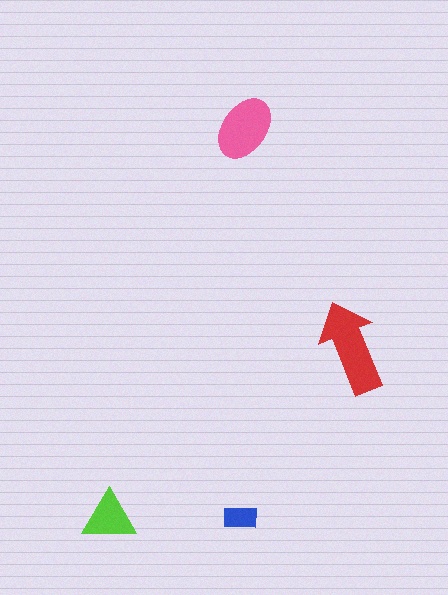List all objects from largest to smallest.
The red arrow, the pink ellipse, the lime triangle, the blue rectangle.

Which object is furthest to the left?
The lime triangle is leftmost.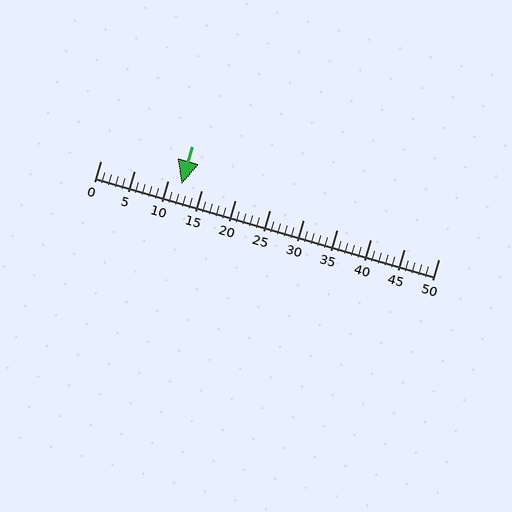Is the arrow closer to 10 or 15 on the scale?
The arrow is closer to 10.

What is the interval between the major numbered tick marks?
The major tick marks are spaced 5 units apart.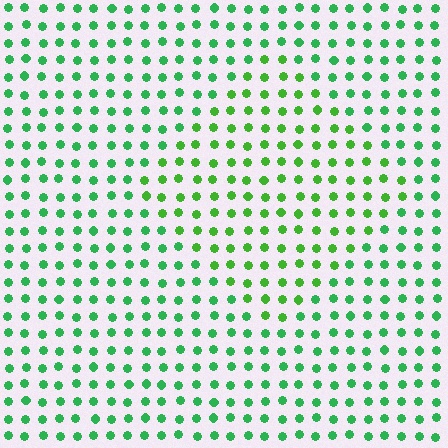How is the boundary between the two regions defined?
The boundary is defined purely by a slight shift in hue (about 25 degrees). Spacing, size, and orientation are identical on both sides.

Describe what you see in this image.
The image is filled with small green elements in a uniform arrangement. A diamond-shaped region is visible where the elements are tinted to a slightly different hue, forming a subtle color boundary.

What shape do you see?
I see a diamond.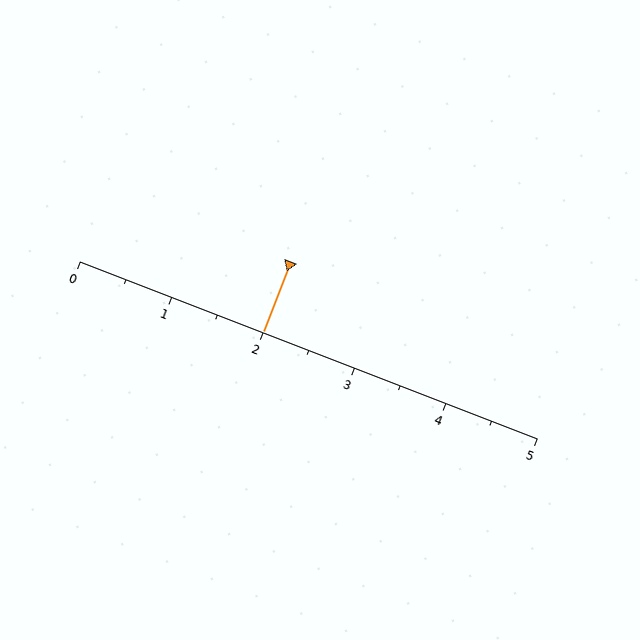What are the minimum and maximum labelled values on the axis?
The axis runs from 0 to 5.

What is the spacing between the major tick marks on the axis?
The major ticks are spaced 1 apart.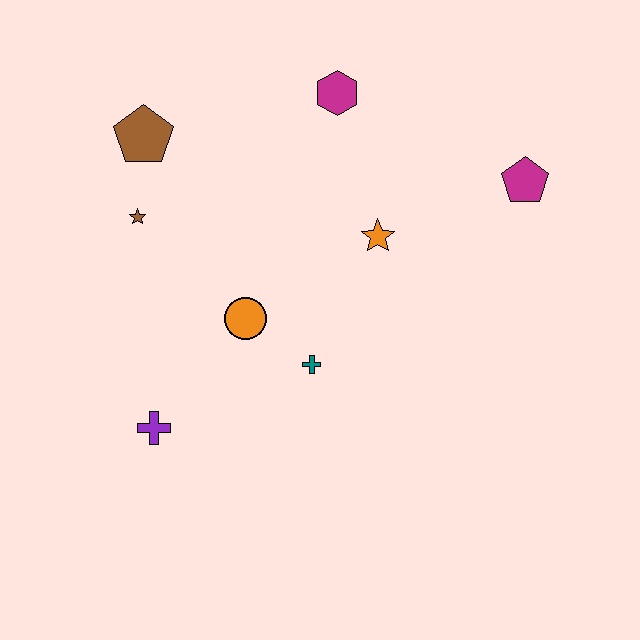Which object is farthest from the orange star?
The purple cross is farthest from the orange star.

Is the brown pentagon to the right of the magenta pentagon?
No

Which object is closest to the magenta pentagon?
The orange star is closest to the magenta pentagon.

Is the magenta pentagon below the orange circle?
No